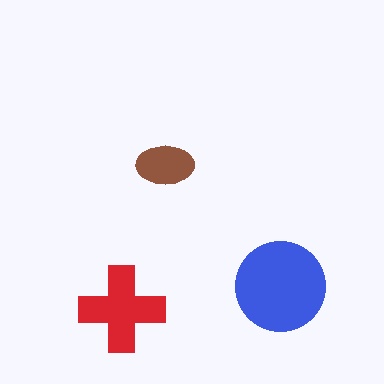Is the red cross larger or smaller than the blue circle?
Smaller.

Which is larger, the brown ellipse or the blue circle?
The blue circle.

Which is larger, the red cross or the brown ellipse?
The red cross.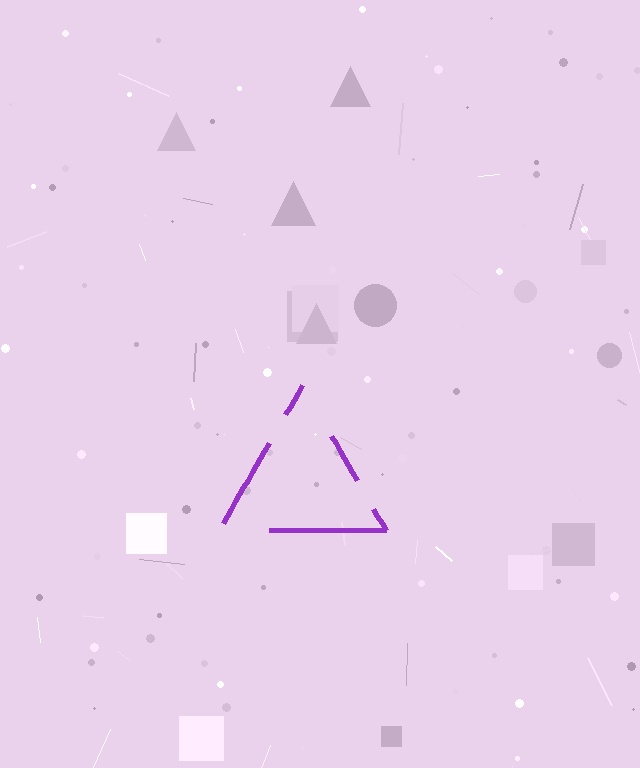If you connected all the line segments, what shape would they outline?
They would outline a triangle.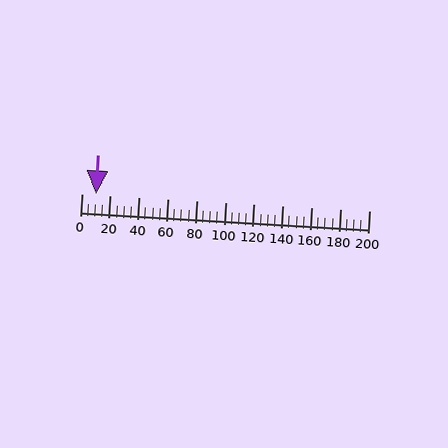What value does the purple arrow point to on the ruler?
The purple arrow points to approximately 10.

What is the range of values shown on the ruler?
The ruler shows values from 0 to 200.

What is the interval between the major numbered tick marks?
The major tick marks are spaced 20 units apart.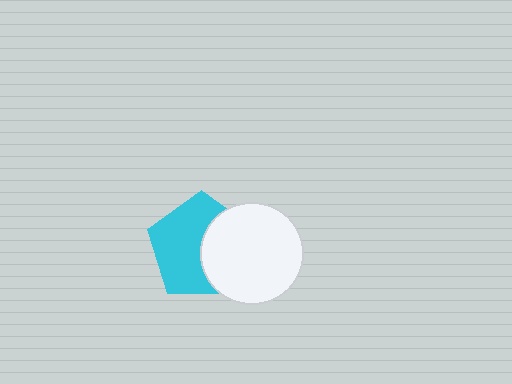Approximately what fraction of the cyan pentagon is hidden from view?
Roughly 41% of the cyan pentagon is hidden behind the white circle.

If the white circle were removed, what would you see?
You would see the complete cyan pentagon.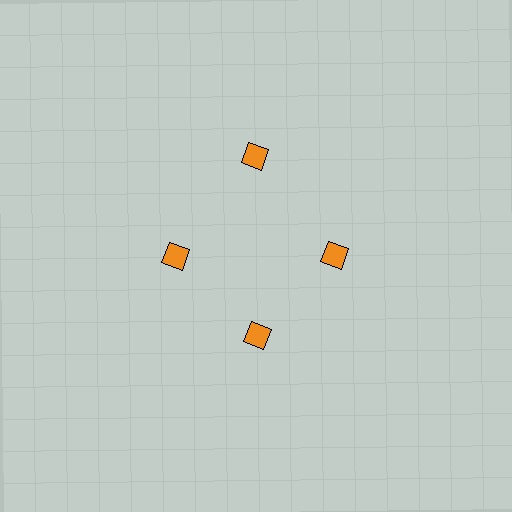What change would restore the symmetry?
The symmetry would be restored by moving it inward, back onto the ring so that all 4 squares sit at equal angles and equal distance from the center.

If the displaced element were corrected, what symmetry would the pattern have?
It would have 4-fold rotational symmetry — the pattern would map onto itself every 90 degrees.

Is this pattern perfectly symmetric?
No. The 4 orange squares are arranged in a ring, but one element near the 12 o'clock position is pushed outward from the center, breaking the 4-fold rotational symmetry.